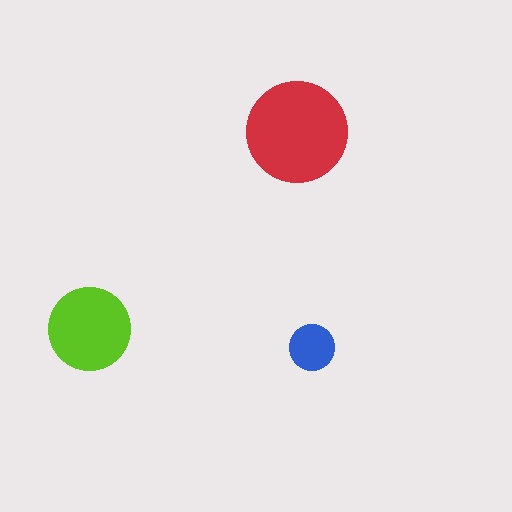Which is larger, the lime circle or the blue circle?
The lime one.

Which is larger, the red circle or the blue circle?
The red one.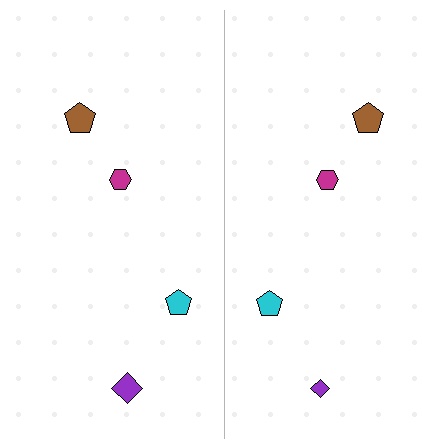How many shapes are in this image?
There are 8 shapes in this image.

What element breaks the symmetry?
The purple diamond on the right side has a different size than its mirror counterpart.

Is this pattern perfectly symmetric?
No, the pattern is not perfectly symmetric. The purple diamond on the right side has a different size than its mirror counterpart.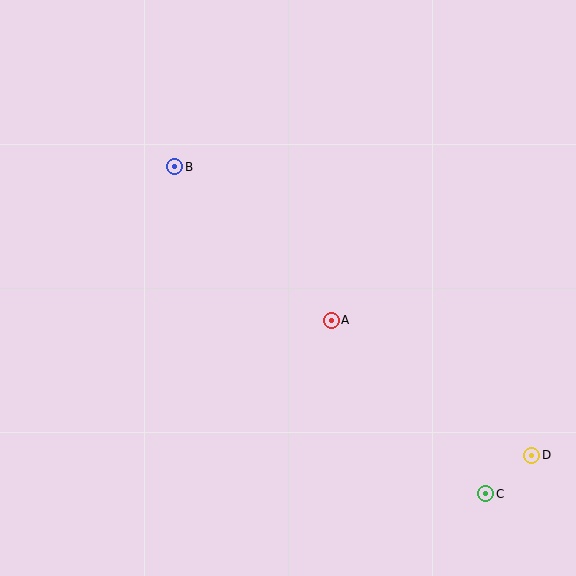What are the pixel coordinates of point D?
Point D is at (532, 455).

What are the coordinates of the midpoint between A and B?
The midpoint between A and B is at (253, 244).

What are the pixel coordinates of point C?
Point C is at (486, 494).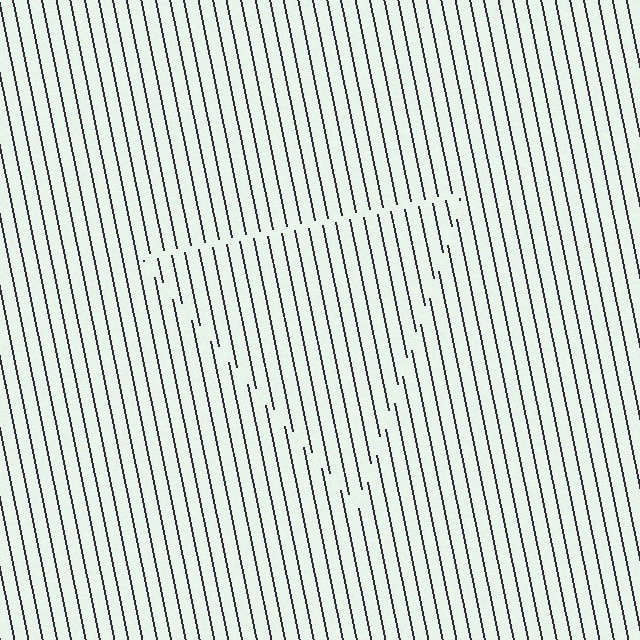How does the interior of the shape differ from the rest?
The interior of the shape contains the same grating, shifted by half a period — the contour is defined by the phase discontinuity where line-ends from the inner and outer gratings abut.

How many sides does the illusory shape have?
3 sides — the line-ends trace a triangle.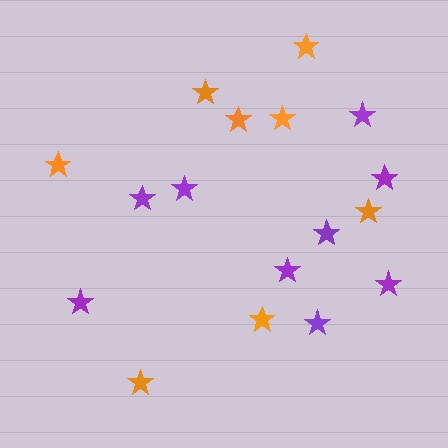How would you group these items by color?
There are 2 groups: one group of purple stars (9) and one group of orange stars (8).